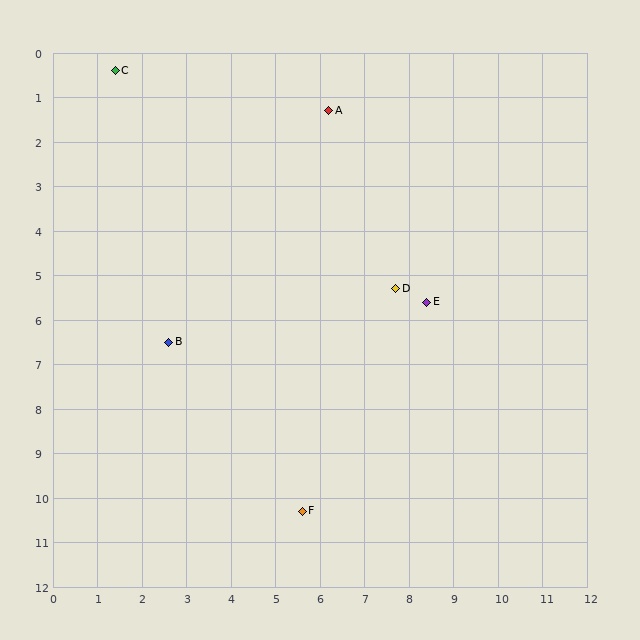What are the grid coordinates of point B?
Point B is at approximately (2.6, 6.5).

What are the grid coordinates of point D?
Point D is at approximately (7.7, 5.3).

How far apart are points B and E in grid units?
Points B and E are about 5.9 grid units apart.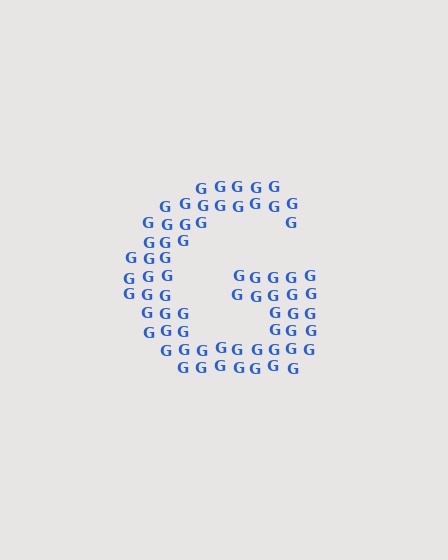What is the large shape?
The large shape is the letter G.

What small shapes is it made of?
It is made of small letter G's.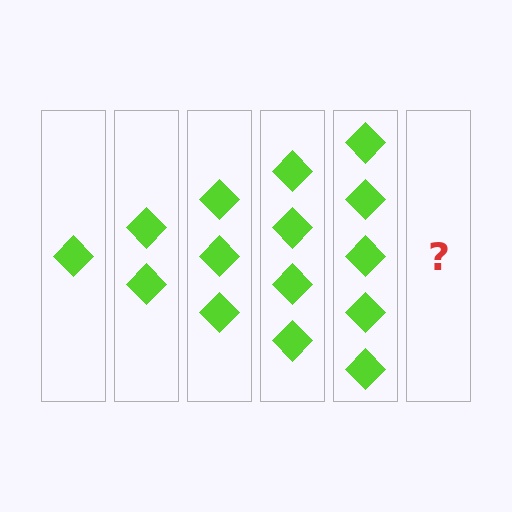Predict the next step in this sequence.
The next step is 6 diamonds.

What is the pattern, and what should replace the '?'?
The pattern is that each step adds one more diamond. The '?' should be 6 diamonds.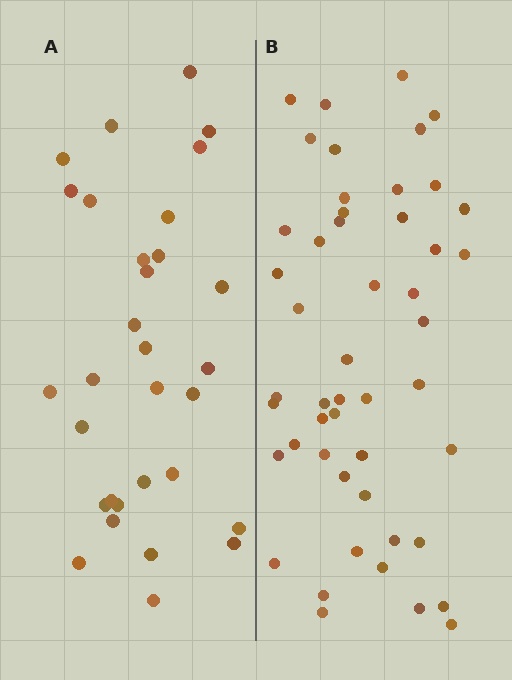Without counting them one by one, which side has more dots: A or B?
Region B (the right region) has more dots.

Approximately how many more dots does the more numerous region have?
Region B has approximately 20 more dots than region A.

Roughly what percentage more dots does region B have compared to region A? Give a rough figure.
About 60% more.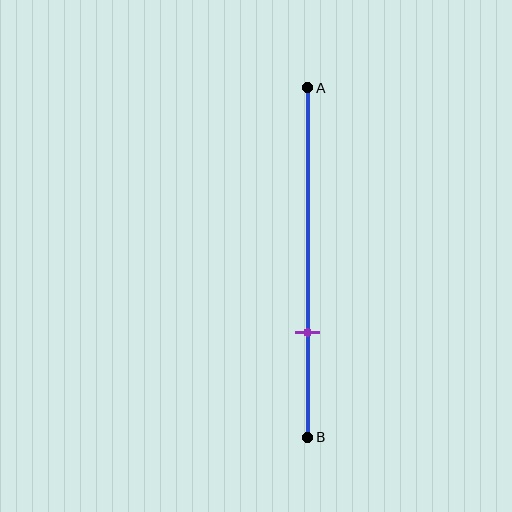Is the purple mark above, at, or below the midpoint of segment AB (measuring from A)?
The purple mark is below the midpoint of segment AB.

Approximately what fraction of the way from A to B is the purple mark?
The purple mark is approximately 70% of the way from A to B.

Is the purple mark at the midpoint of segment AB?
No, the mark is at about 70% from A, not at the 50% midpoint.